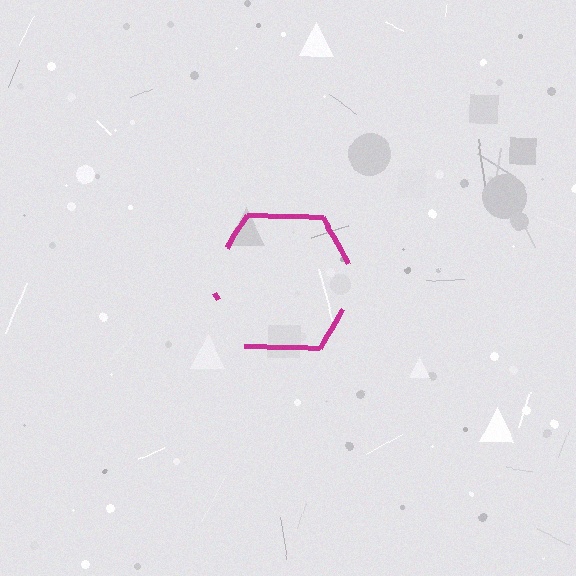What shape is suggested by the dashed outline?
The dashed outline suggests a hexagon.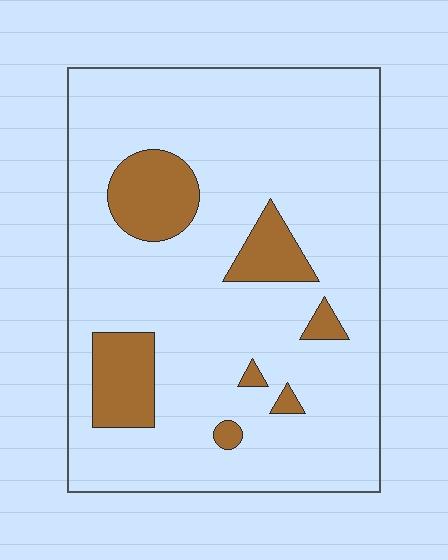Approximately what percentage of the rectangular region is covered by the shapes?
Approximately 15%.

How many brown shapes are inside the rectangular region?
7.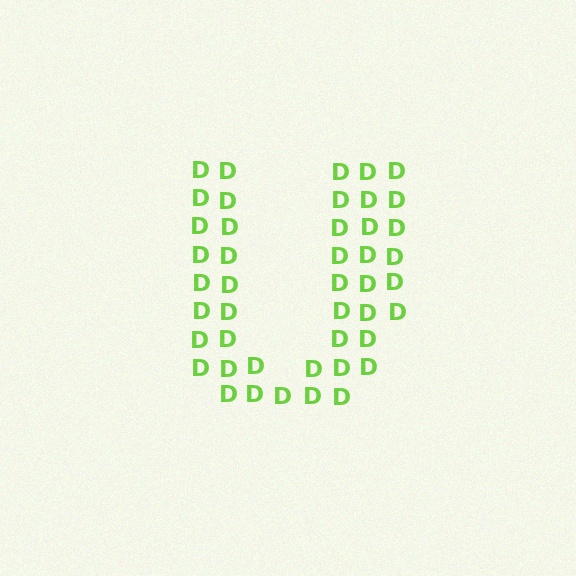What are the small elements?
The small elements are letter D's.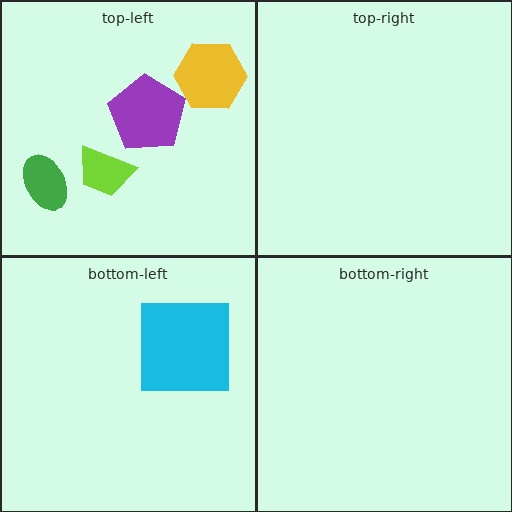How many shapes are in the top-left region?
4.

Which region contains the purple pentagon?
The top-left region.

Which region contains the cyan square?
The bottom-left region.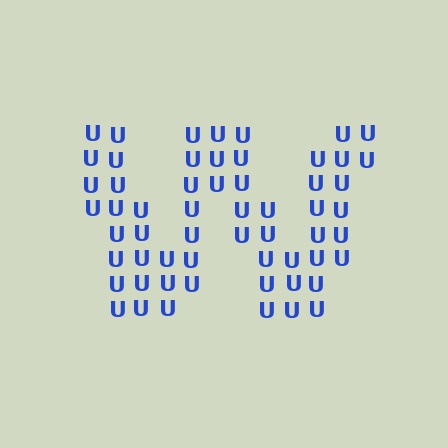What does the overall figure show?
The overall figure shows the letter W.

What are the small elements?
The small elements are letter U's.